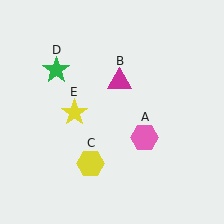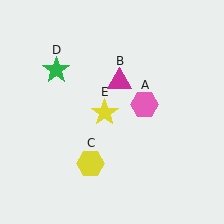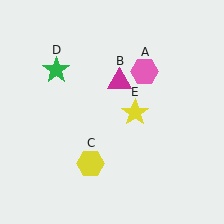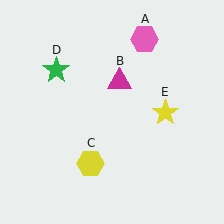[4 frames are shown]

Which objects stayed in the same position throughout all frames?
Magenta triangle (object B) and yellow hexagon (object C) and green star (object D) remained stationary.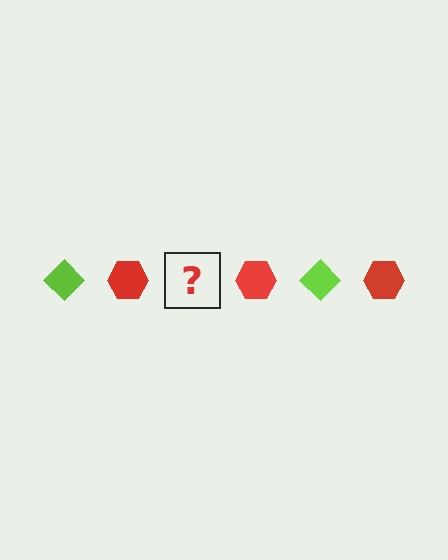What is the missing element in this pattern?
The missing element is a lime diamond.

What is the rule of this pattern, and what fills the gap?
The rule is that the pattern alternates between lime diamond and red hexagon. The gap should be filled with a lime diamond.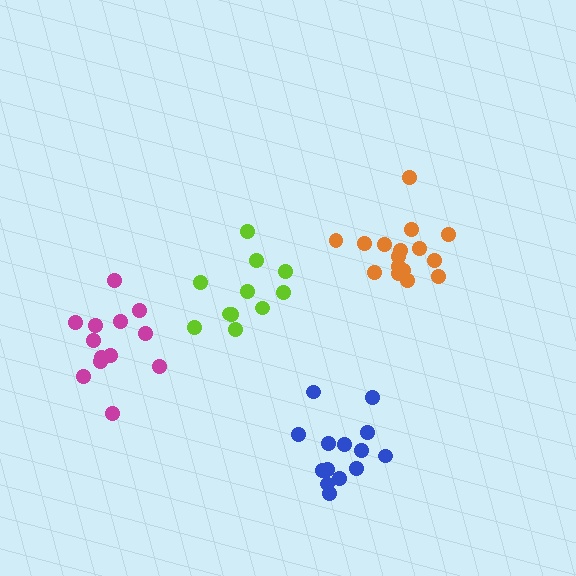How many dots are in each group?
Group 1: 16 dots, Group 2: 14 dots, Group 3: 11 dots, Group 4: 13 dots (54 total).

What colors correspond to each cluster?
The clusters are colored: orange, blue, lime, magenta.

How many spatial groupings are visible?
There are 4 spatial groupings.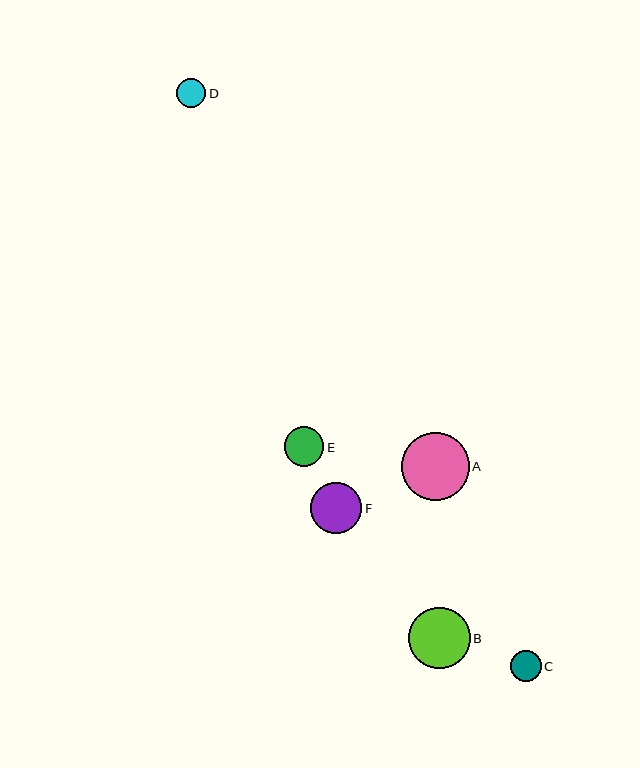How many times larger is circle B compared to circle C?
Circle B is approximately 2.0 times the size of circle C.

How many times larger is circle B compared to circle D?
Circle B is approximately 2.1 times the size of circle D.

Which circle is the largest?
Circle A is the largest with a size of approximately 68 pixels.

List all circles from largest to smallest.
From largest to smallest: A, B, F, E, C, D.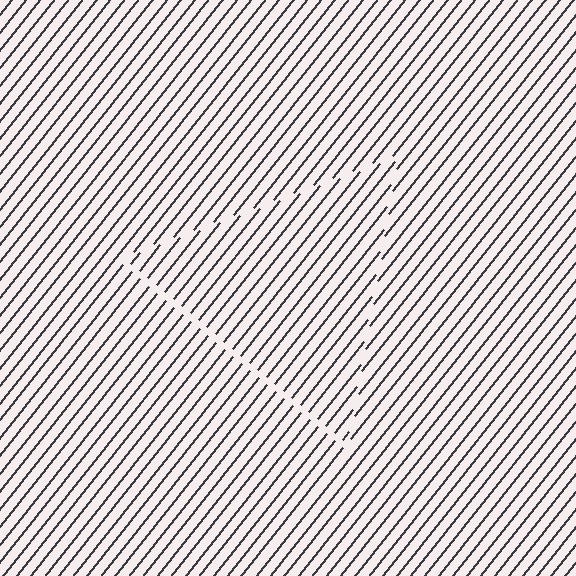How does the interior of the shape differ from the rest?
The interior of the shape contains the same grating, shifted by half a period — the contour is defined by the phase discontinuity where line-ends from the inner and outer gratings abut.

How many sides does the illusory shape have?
3 sides — the line-ends trace a triangle.